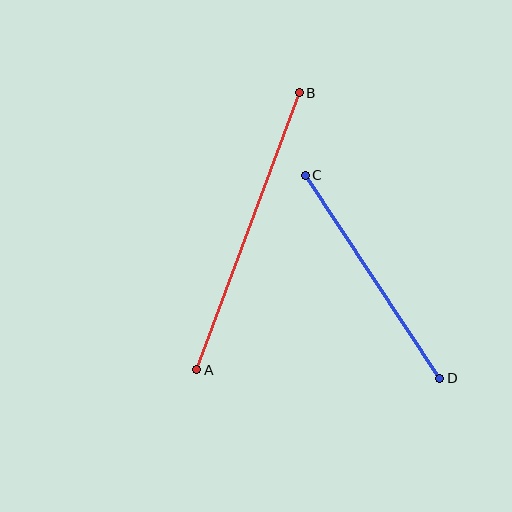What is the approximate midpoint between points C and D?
The midpoint is at approximately (373, 277) pixels.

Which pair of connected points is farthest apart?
Points A and B are farthest apart.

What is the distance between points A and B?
The distance is approximately 295 pixels.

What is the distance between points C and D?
The distance is approximately 243 pixels.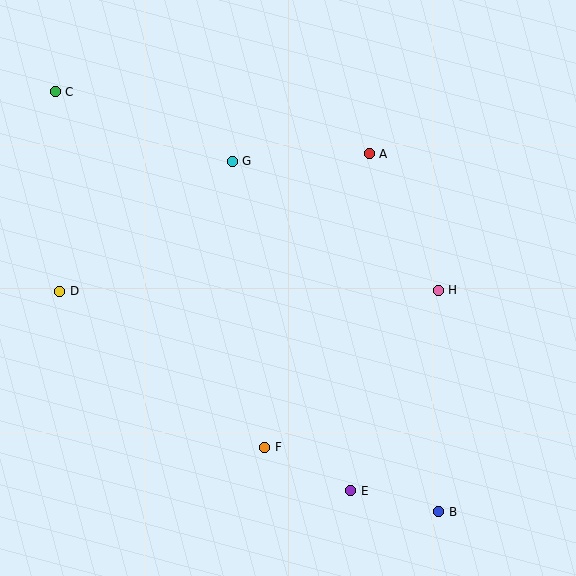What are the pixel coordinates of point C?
Point C is at (55, 92).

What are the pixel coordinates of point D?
Point D is at (60, 291).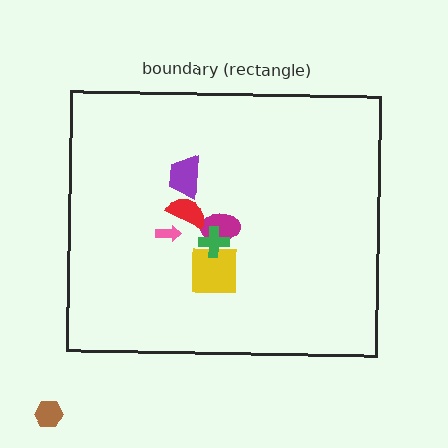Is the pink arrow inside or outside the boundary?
Inside.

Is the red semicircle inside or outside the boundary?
Inside.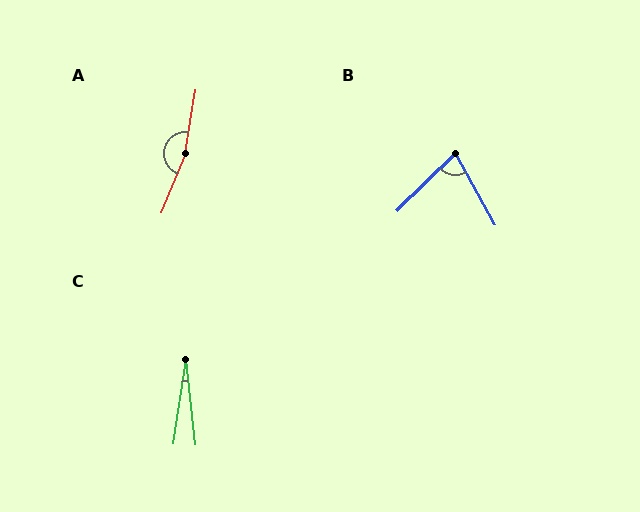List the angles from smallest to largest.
C (15°), B (75°), A (167°).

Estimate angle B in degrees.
Approximately 75 degrees.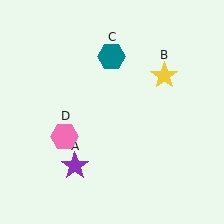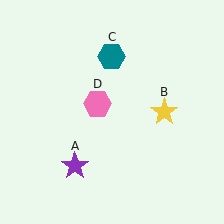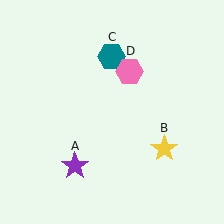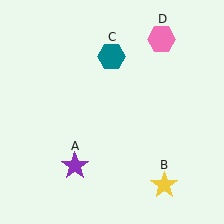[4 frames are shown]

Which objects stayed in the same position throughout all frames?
Purple star (object A) and teal hexagon (object C) remained stationary.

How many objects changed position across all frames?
2 objects changed position: yellow star (object B), pink hexagon (object D).